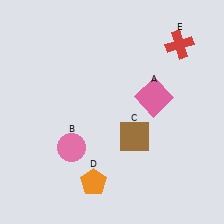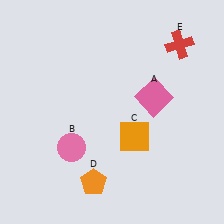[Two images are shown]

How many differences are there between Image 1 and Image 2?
There is 1 difference between the two images.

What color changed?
The square (C) changed from brown in Image 1 to orange in Image 2.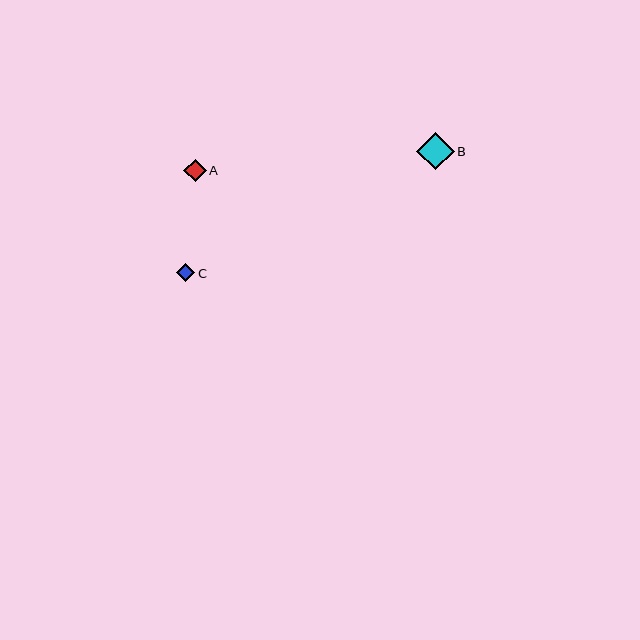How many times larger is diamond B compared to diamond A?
Diamond B is approximately 1.7 times the size of diamond A.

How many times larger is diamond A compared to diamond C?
Diamond A is approximately 1.2 times the size of diamond C.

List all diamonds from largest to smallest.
From largest to smallest: B, A, C.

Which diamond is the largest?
Diamond B is the largest with a size of approximately 37 pixels.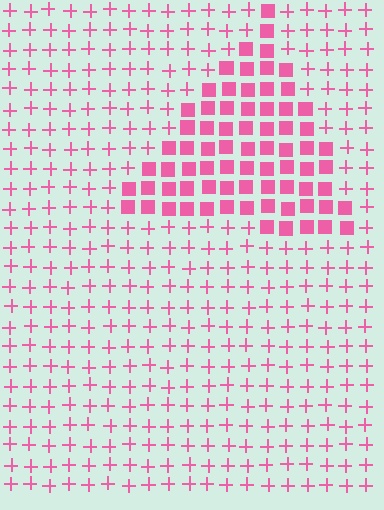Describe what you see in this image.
The image is filled with small pink elements arranged in a uniform grid. A triangle-shaped region contains squares, while the surrounding area contains plus signs. The boundary is defined purely by the change in element shape.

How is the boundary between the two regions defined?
The boundary is defined by a change in element shape: squares inside vs. plus signs outside. All elements share the same color and spacing.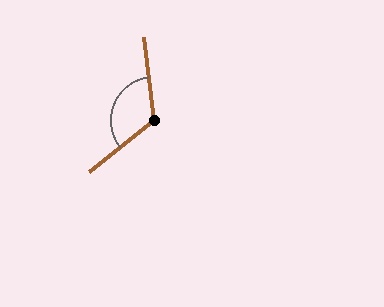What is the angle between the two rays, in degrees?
Approximately 122 degrees.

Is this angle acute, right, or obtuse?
It is obtuse.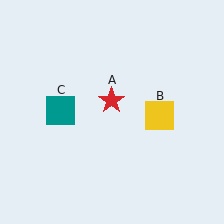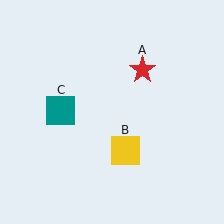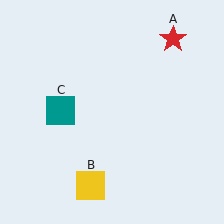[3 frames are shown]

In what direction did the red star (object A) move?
The red star (object A) moved up and to the right.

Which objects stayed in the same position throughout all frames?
Teal square (object C) remained stationary.